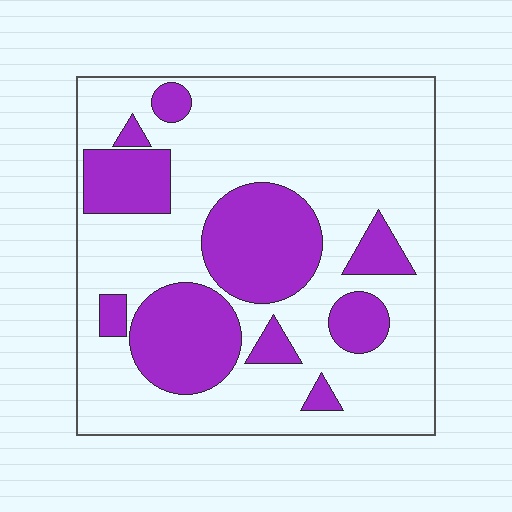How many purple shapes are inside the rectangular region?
10.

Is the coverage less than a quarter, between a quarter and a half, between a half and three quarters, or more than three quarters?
Between a quarter and a half.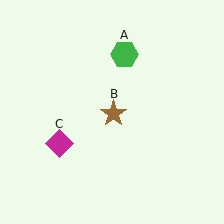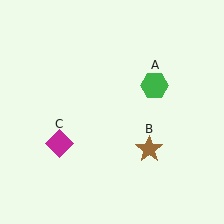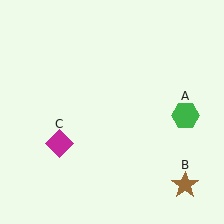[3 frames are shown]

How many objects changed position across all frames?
2 objects changed position: green hexagon (object A), brown star (object B).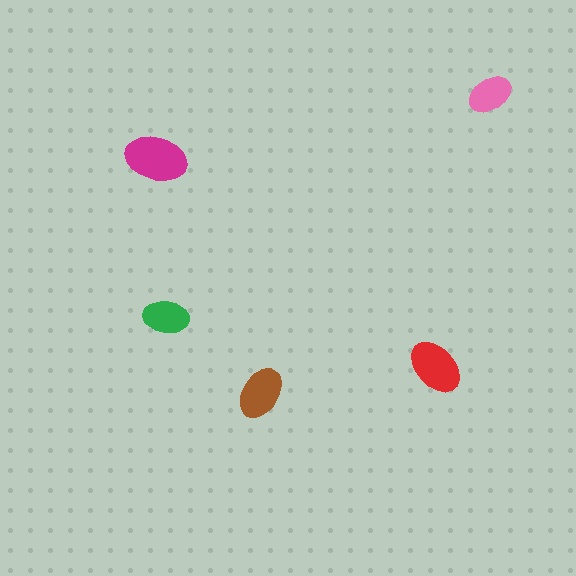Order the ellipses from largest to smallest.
the magenta one, the red one, the brown one, the green one, the pink one.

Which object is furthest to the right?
The pink ellipse is rightmost.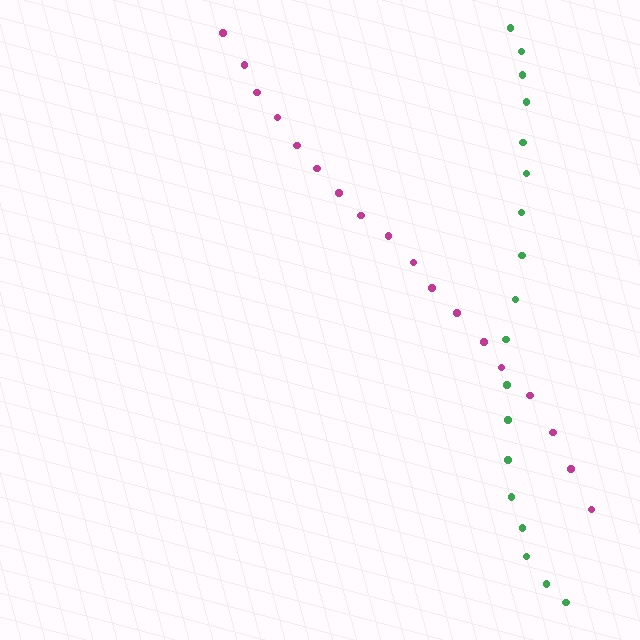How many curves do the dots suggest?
There are 2 distinct paths.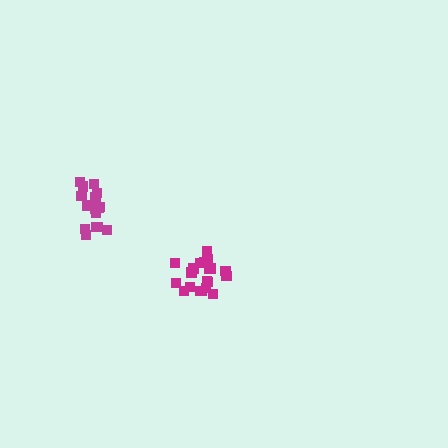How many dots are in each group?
Group 1: 21 dots, Group 2: 17 dots (38 total).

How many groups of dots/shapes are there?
There are 2 groups.